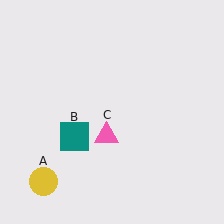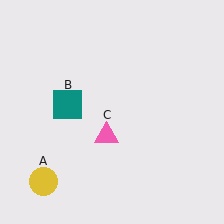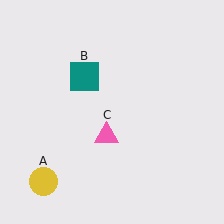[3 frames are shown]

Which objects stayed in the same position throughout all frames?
Yellow circle (object A) and pink triangle (object C) remained stationary.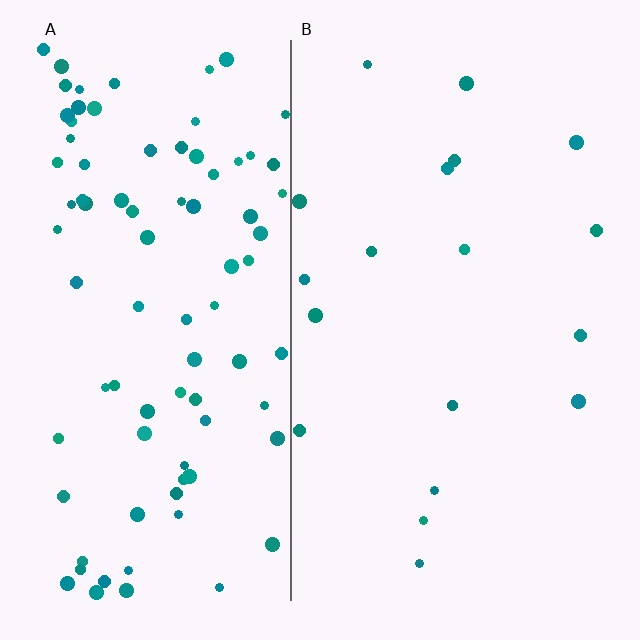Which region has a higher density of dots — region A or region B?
A (the left).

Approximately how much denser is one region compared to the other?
Approximately 4.9× — region A over region B.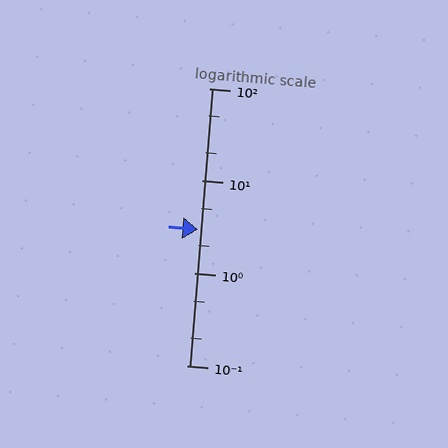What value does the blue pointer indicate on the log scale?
The pointer indicates approximately 3.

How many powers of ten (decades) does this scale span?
The scale spans 3 decades, from 0.1 to 100.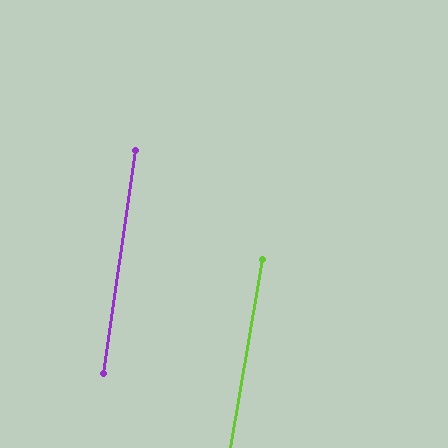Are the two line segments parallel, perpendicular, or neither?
Parallel — their directions differ by only 1.3°.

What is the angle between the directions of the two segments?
Approximately 1 degree.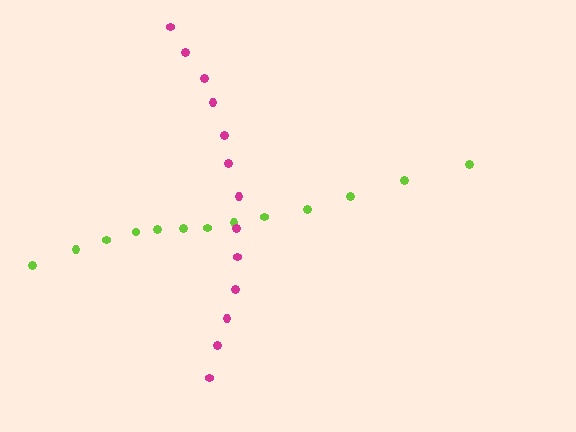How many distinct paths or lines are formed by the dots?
There are 2 distinct paths.